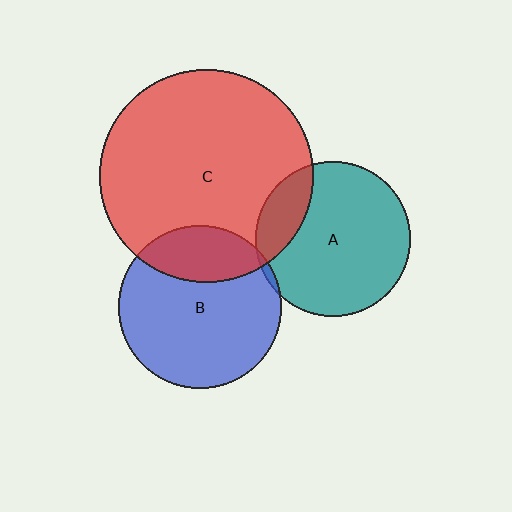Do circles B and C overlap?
Yes.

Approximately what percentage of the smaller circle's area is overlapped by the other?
Approximately 25%.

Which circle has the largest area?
Circle C (red).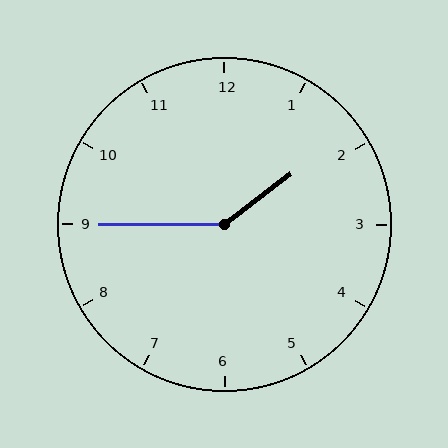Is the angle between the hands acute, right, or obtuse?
It is obtuse.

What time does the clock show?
1:45.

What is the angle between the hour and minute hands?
Approximately 142 degrees.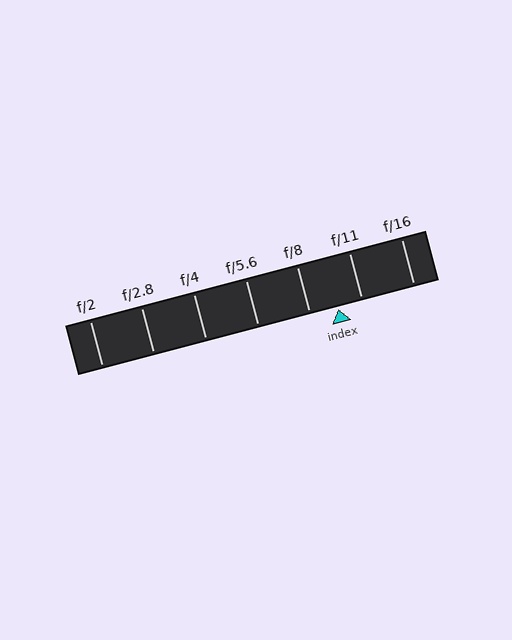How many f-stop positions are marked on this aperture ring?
There are 7 f-stop positions marked.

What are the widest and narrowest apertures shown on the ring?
The widest aperture shown is f/2 and the narrowest is f/16.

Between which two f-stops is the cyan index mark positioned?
The index mark is between f/8 and f/11.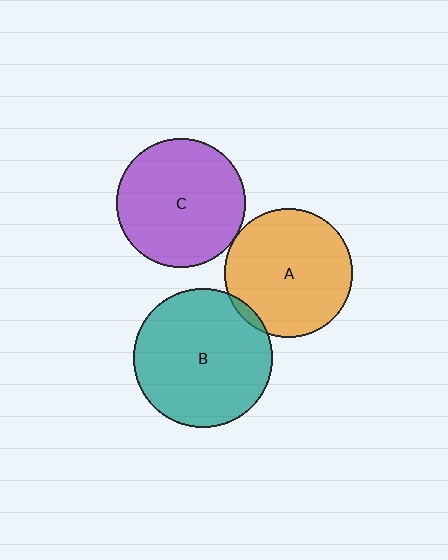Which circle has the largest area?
Circle B (teal).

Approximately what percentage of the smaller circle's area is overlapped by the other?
Approximately 5%.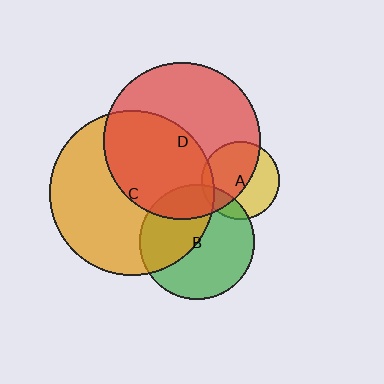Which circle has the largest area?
Circle C (orange).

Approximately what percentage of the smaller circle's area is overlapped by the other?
Approximately 20%.